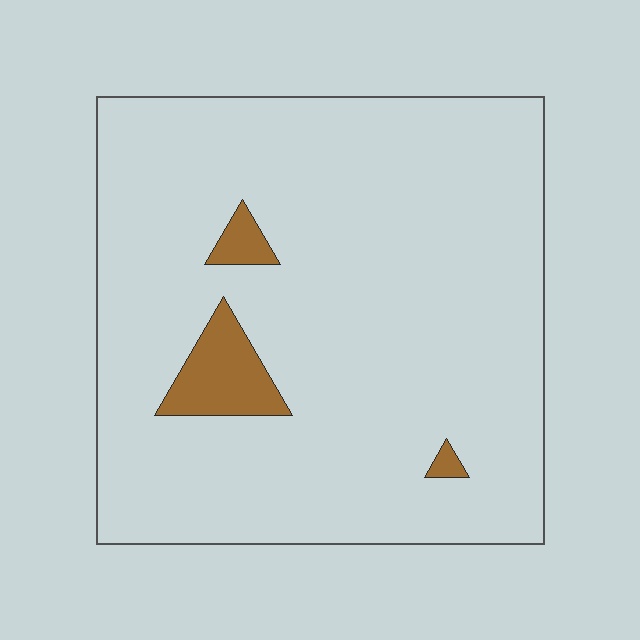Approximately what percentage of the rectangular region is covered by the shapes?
Approximately 5%.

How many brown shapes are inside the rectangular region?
3.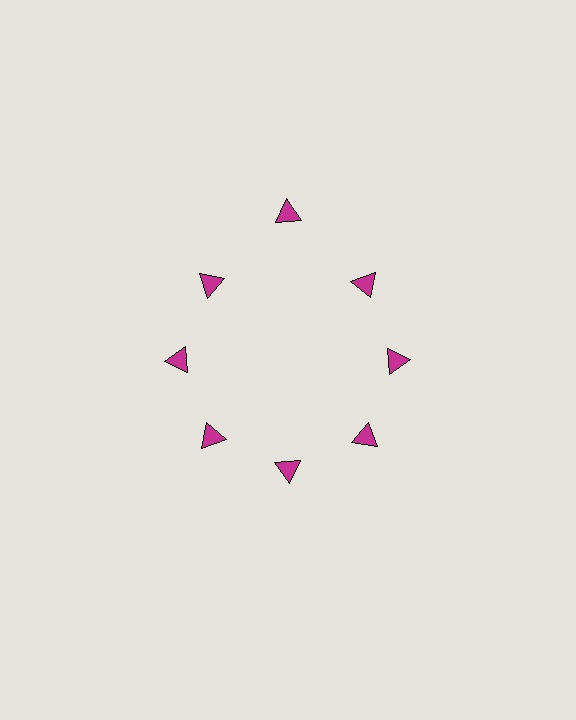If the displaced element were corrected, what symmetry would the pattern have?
It would have 8-fold rotational symmetry — the pattern would map onto itself every 45 degrees.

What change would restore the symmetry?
The symmetry would be restored by moving it inward, back onto the ring so that all 8 triangles sit at equal angles and equal distance from the center.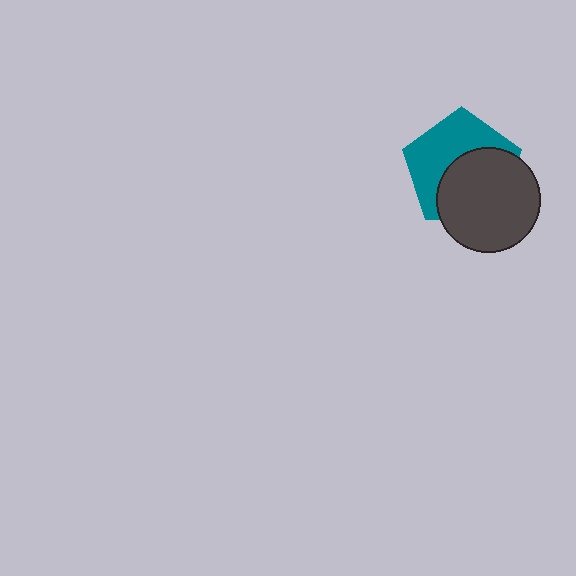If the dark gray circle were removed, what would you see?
You would see the complete teal pentagon.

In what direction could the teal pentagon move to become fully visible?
The teal pentagon could move toward the upper-left. That would shift it out from behind the dark gray circle entirely.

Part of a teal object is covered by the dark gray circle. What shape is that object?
It is a pentagon.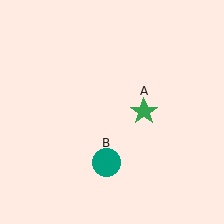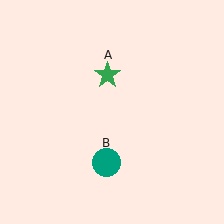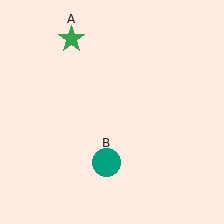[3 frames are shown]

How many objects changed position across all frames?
1 object changed position: green star (object A).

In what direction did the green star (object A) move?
The green star (object A) moved up and to the left.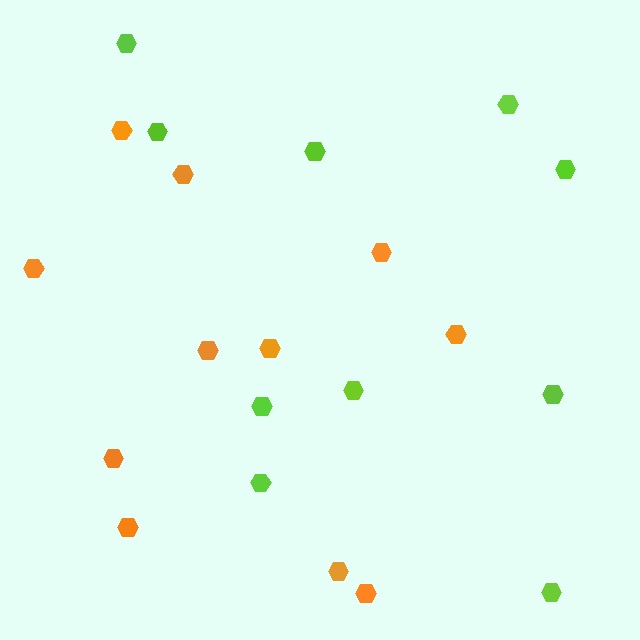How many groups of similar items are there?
There are 2 groups: one group of lime hexagons (10) and one group of orange hexagons (11).